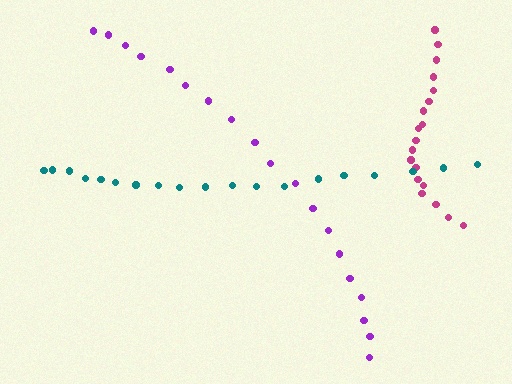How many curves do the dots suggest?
There are 3 distinct paths.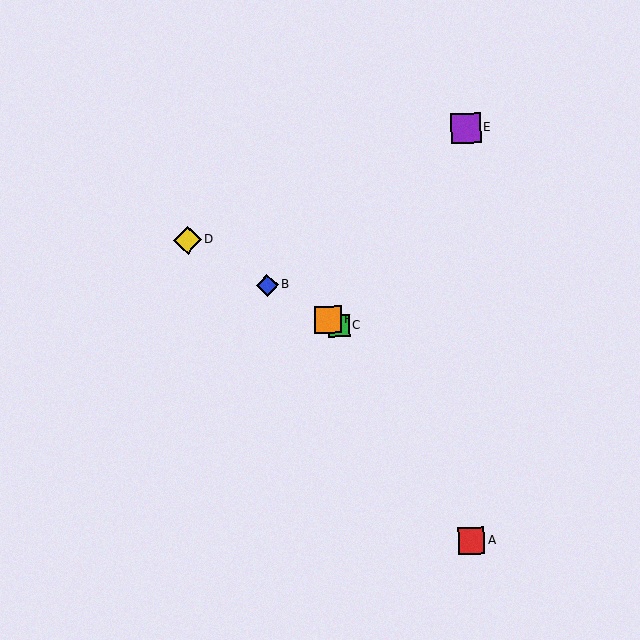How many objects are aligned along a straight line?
4 objects (B, C, D, F) are aligned along a straight line.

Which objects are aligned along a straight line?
Objects B, C, D, F are aligned along a straight line.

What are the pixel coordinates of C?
Object C is at (338, 326).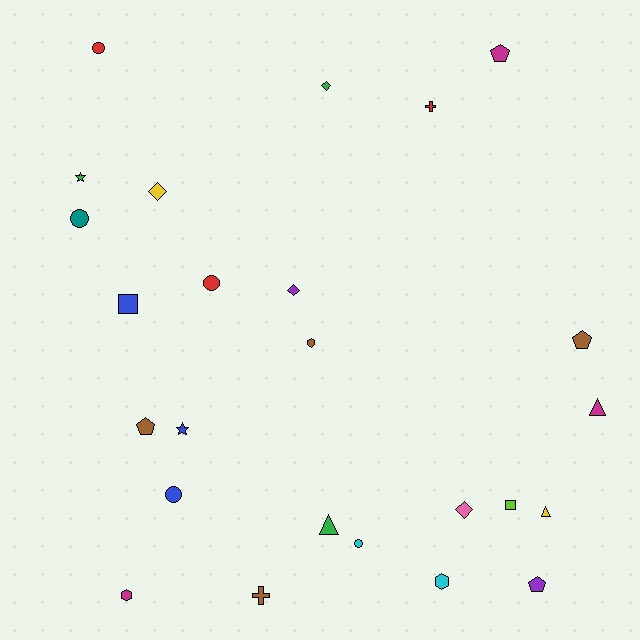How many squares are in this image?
There are 2 squares.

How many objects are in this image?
There are 25 objects.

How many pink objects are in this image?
There is 1 pink object.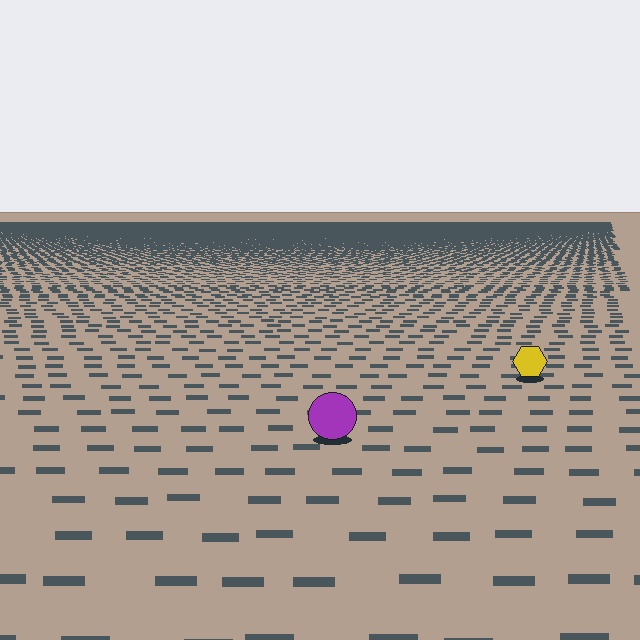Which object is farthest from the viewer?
The yellow hexagon is farthest from the viewer. It appears smaller and the ground texture around it is denser.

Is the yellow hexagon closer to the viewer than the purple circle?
No. The purple circle is closer — you can tell from the texture gradient: the ground texture is coarser near it.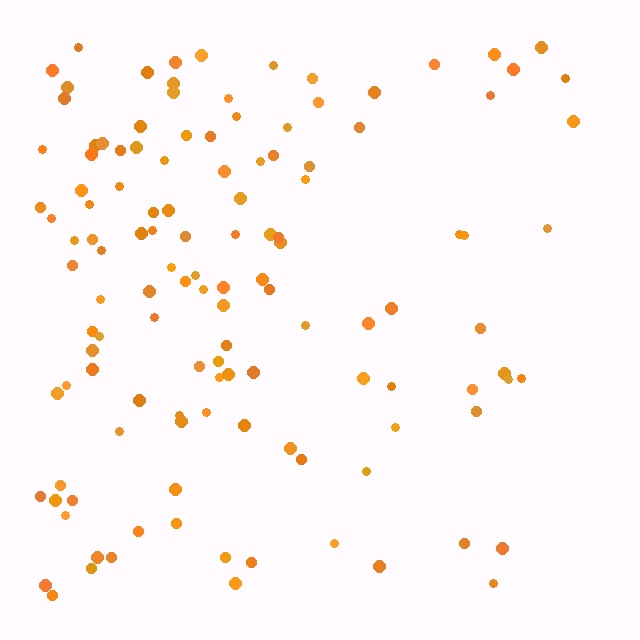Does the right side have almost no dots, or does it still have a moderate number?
Still a moderate number, just noticeably fewer than the left.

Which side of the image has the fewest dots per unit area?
The right.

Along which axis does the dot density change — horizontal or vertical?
Horizontal.